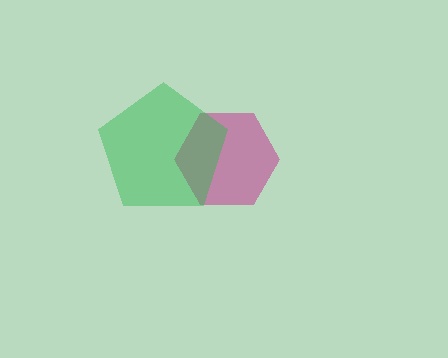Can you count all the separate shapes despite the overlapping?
Yes, there are 2 separate shapes.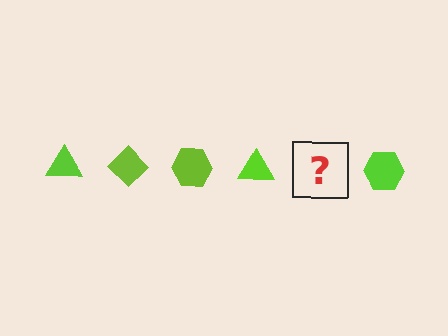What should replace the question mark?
The question mark should be replaced with a lime diamond.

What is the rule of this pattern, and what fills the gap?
The rule is that the pattern cycles through triangle, diamond, hexagon shapes in lime. The gap should be filled with a lime diamond.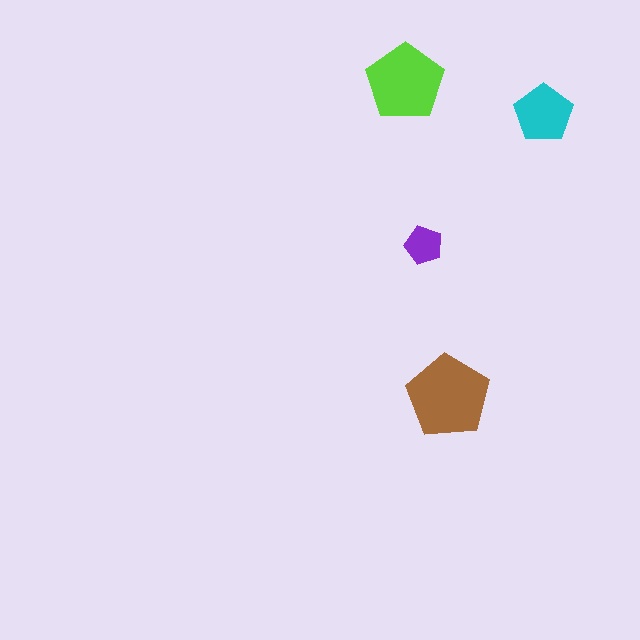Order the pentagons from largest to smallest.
the brown one, the lime one, the cyan one, the purple one.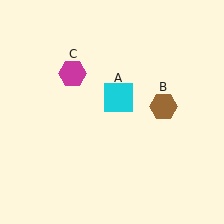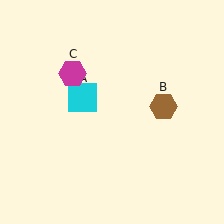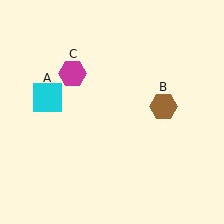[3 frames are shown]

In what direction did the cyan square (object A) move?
The cyan square (object A) moved left.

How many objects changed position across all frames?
1 object changed position: cyan square (object A).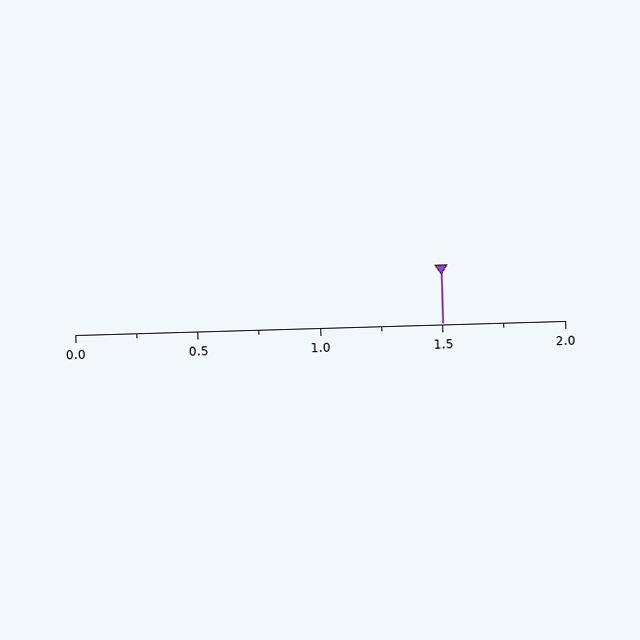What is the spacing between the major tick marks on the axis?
The major ticks are spaced 0.5 apart.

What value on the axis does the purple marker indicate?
The marker indicates approximately 1.5.